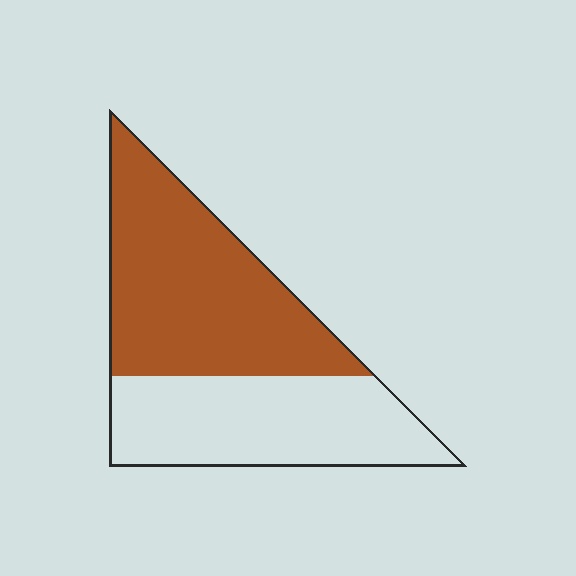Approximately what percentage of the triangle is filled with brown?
Approximately 55%.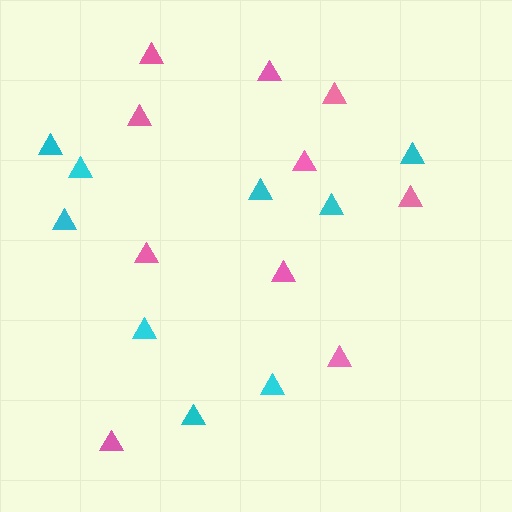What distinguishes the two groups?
There are 2 groups: one group of cyan triangles (9) and one group of pink triangles (10).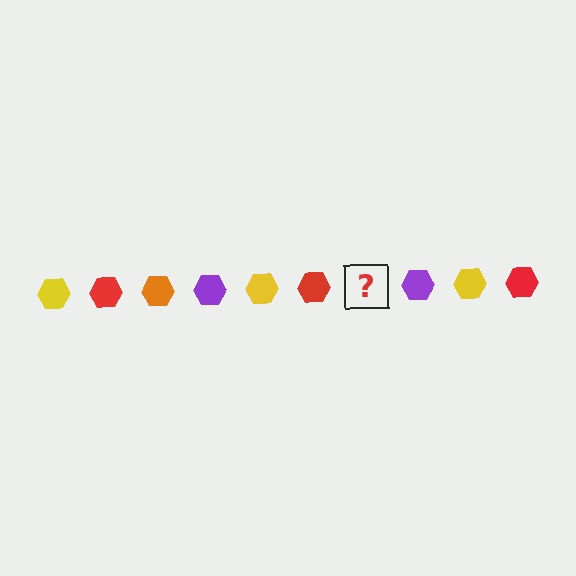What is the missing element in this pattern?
The missing element is an orange hexagon.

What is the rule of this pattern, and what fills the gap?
The rule is that the pattern cycles through yellow, red, orange, purple hexagons. The gap should be filled with an orange hexagon.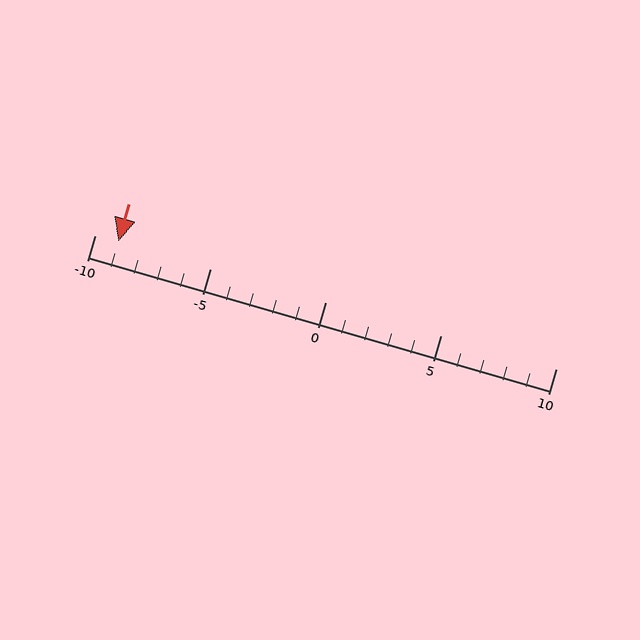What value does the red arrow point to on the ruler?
The red arrow points to approximately -9.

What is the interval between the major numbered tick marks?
The major tick marks are spaced 5 units apart.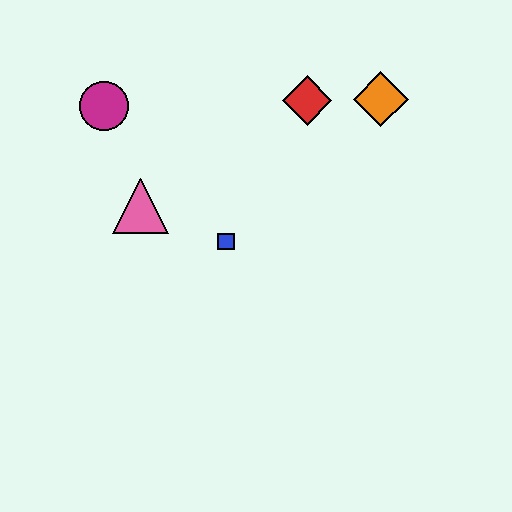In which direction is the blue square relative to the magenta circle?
The blue square is below the magenta circle.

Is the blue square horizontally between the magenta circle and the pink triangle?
No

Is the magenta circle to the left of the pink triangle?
Yes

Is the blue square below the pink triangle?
Yes